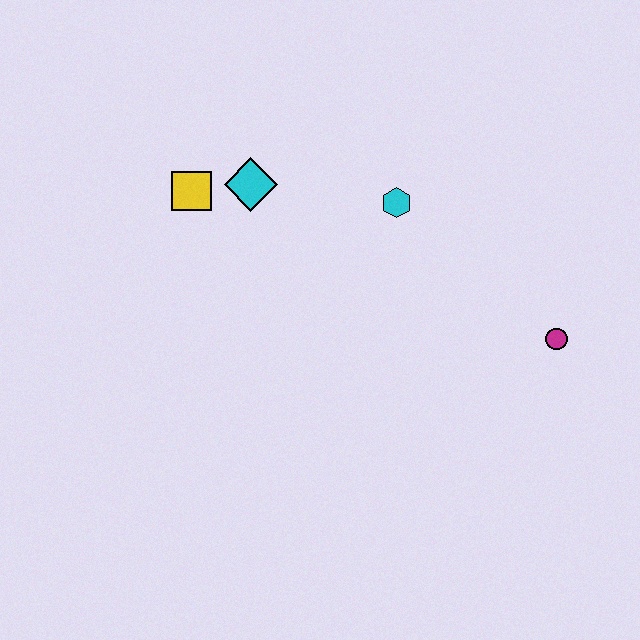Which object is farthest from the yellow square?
The magenta circle is farthest from the yellow square.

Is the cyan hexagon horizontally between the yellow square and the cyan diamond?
No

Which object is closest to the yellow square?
The cyan diamond is closest to the yellow square.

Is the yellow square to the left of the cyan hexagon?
Yes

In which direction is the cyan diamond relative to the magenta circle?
The cyan diamond is to the left of the magenta circle.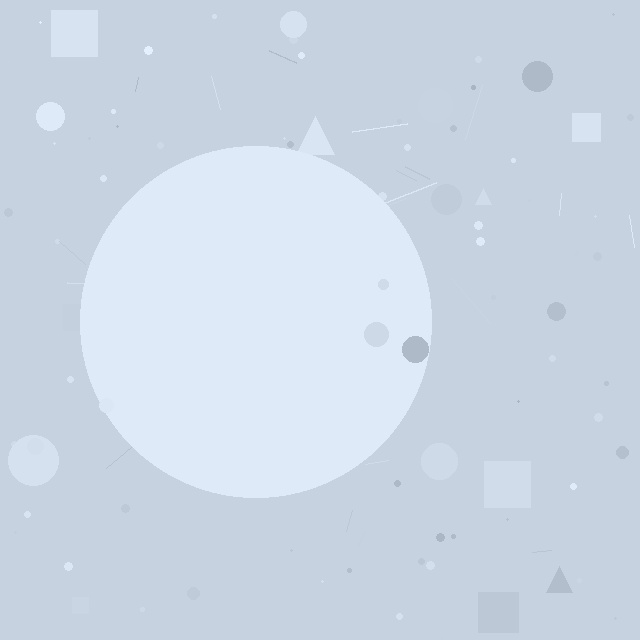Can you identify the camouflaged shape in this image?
The camouflaged shape is a circle.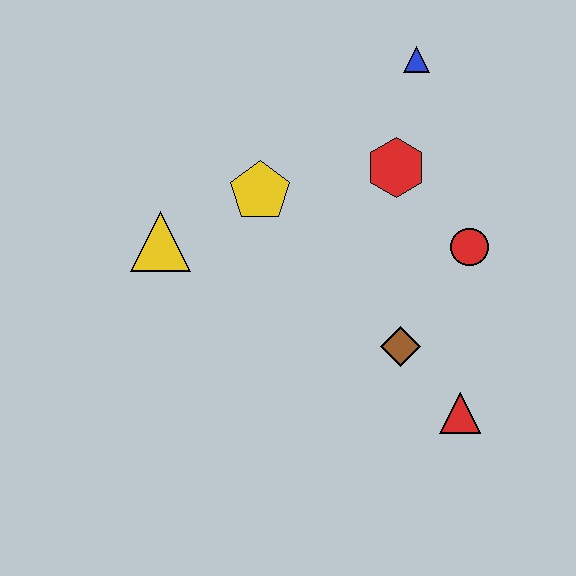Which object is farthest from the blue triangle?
The red triangle is farthest from the blue triangle.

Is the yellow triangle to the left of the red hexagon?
Yes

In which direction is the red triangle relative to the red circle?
The red triangle is below the red circle.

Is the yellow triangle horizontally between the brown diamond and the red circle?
No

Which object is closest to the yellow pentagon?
The yellow triangle is closest to the yellow pentagon.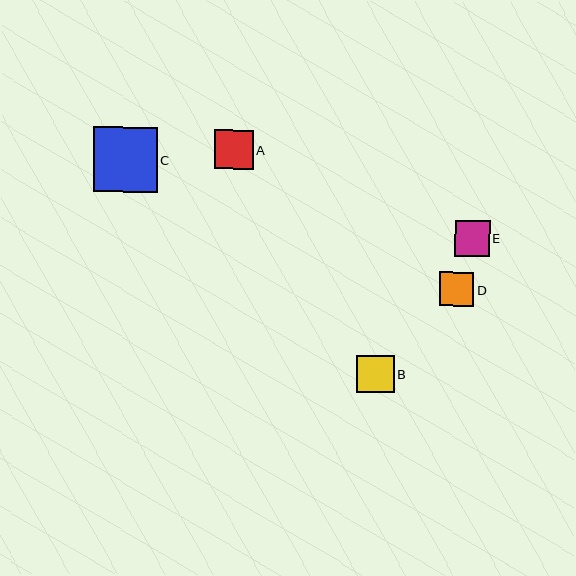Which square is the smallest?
Square D is the smallest with a size of approximately 34 pixels.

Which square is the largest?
Square C is the largest with a size of approximately 64 pixels.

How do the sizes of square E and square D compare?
Square E and square D are approximately the same size.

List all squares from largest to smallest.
From largest to smallest: C, A, B, E, D.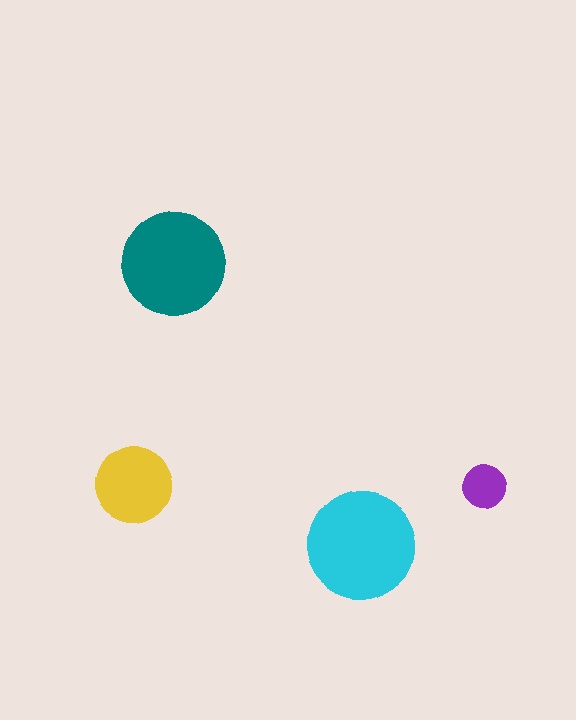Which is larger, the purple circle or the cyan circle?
The cyan one.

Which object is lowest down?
The cyan circle is bottommost.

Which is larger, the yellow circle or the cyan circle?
The cyan one.